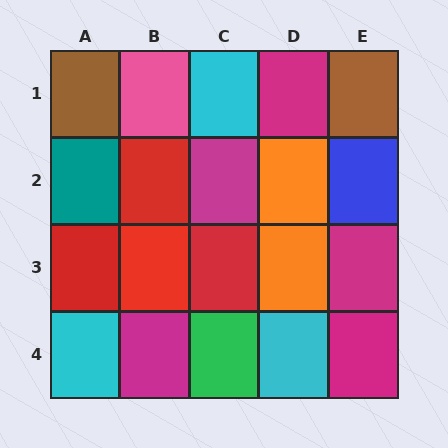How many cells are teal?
1 cell is teal.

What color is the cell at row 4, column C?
Green.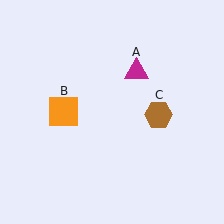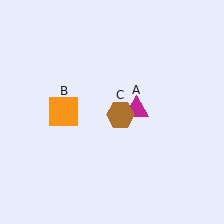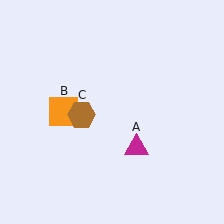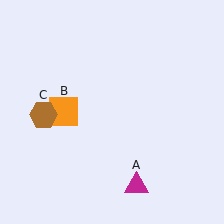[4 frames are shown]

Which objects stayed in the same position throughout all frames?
Orange square (object B) remained stationary.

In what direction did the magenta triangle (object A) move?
The magenta triangle (object A) moved down.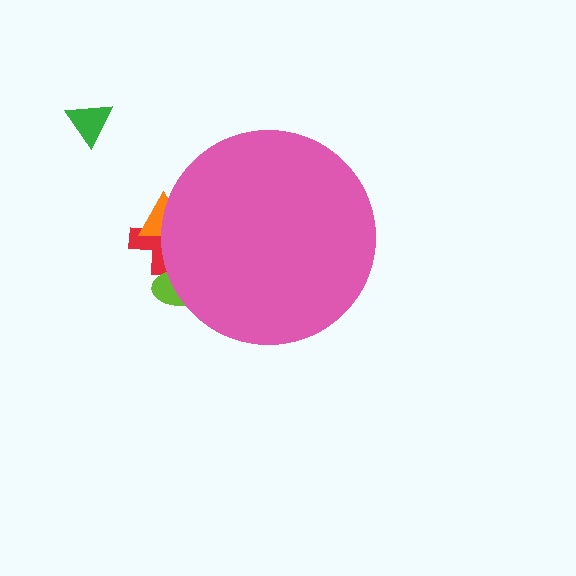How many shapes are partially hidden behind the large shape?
3 shapes are partially hidden.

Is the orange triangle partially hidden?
Yes, the orange triangle is partially hidden behind the pink circle.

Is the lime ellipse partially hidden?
Yes, the lime ellipse is partially hidden behind the pink circle.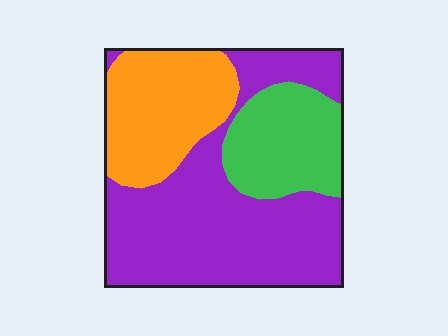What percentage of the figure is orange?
Orange covers 25% of the figure.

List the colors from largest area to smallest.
From largest to smallest: purple, orange, green.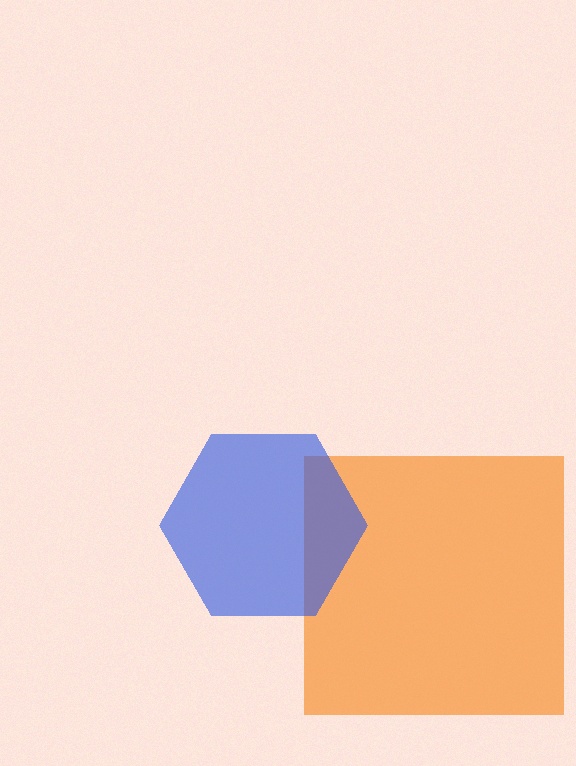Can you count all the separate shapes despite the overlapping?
Yes, there are 2 separate shapes.